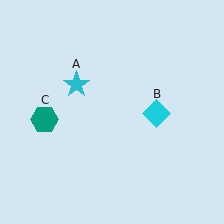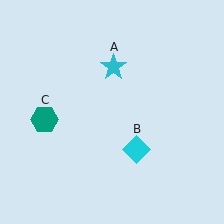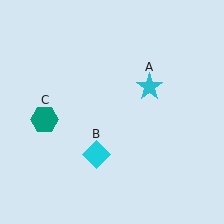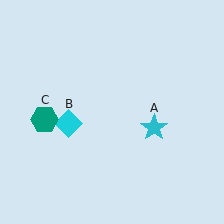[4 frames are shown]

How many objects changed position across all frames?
2 objects changed position: cyan star (object A), cyan diamond (object B).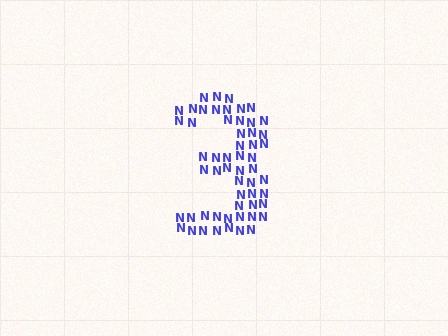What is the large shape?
The large shape is the digit 3.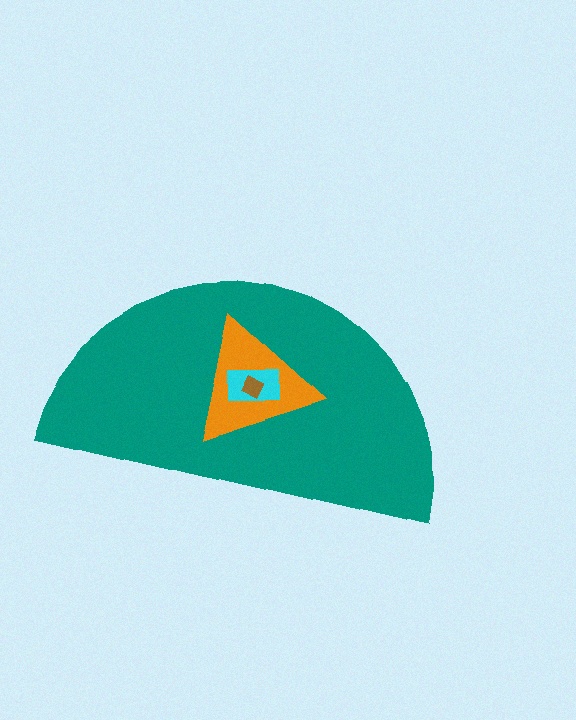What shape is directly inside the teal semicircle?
The orange triangle.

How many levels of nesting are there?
4.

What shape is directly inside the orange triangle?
The cyan rectangle.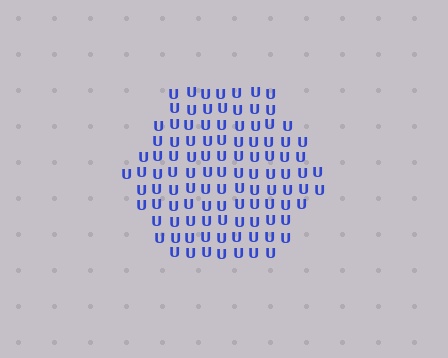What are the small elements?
The small elements are letter U's.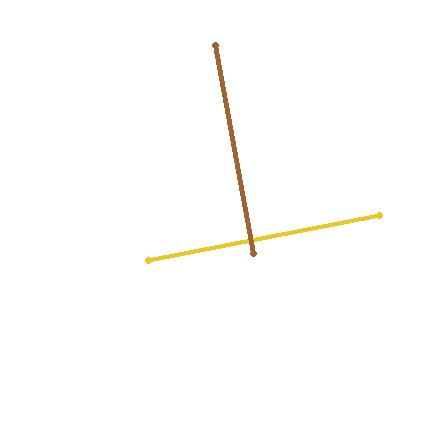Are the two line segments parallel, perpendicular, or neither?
Perpendicular — they meet at approximately 90°.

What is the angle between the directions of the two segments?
Approximately 90 degrees.